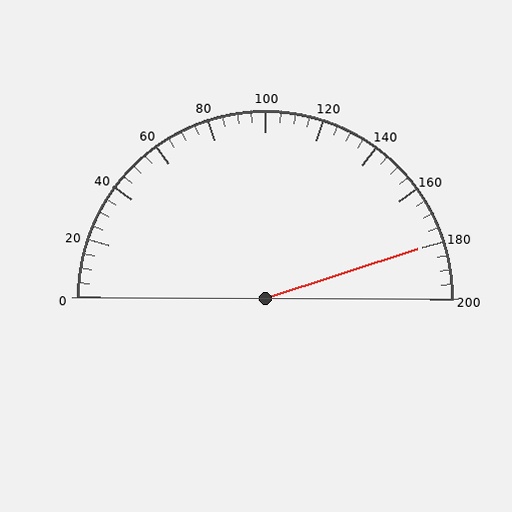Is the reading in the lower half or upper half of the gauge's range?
The reading is in the upper half of the range (0 to 200).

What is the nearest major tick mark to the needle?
The nearest major tick mark is 180.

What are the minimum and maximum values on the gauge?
The gauge ranges from 0 to 200.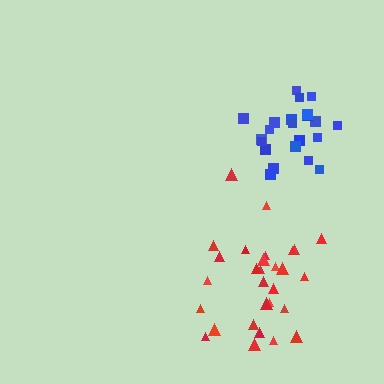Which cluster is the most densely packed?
Blue.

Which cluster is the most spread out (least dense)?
Red.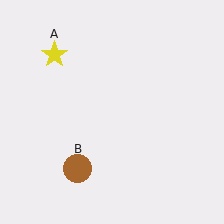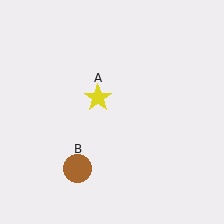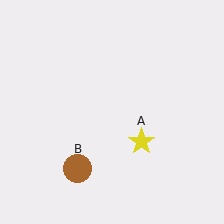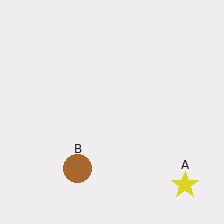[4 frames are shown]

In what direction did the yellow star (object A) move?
The yellow star (object A) moved down and to the right.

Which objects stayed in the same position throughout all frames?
Brown circle (object B) remained stationary.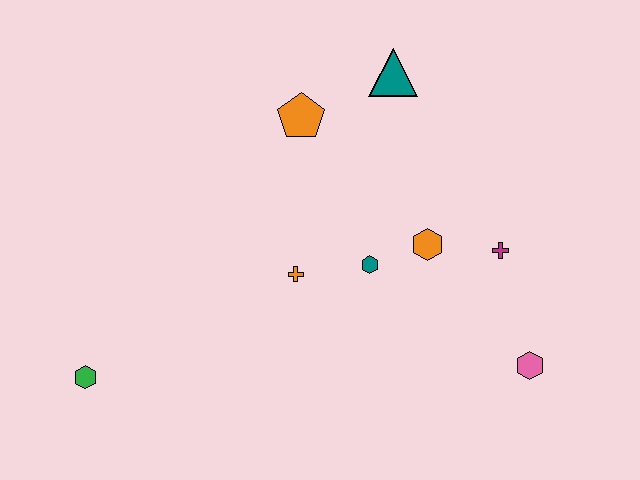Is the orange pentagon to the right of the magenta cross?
No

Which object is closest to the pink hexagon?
The magenta cross is closest to the pink hexagon.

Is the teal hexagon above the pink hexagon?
Yes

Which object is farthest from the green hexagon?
The pink hexagon is farthest from the green hexagon.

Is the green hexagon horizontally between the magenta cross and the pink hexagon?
No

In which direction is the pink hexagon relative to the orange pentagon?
The pink hexagon is below the orange pentagon.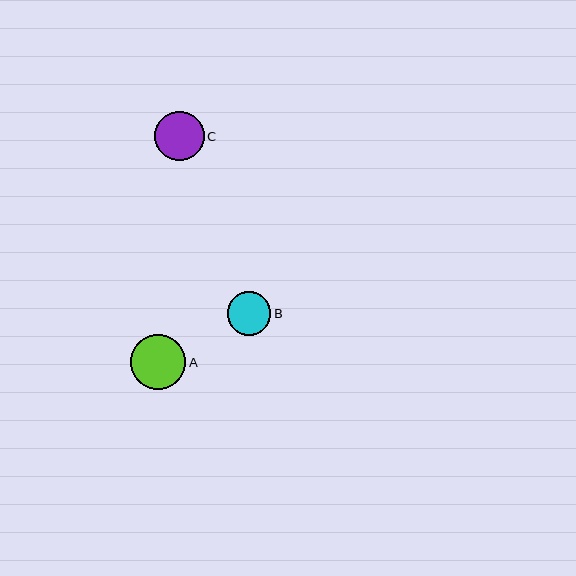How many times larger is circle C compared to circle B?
Circle C is approximately 1.2 times the size of circle B.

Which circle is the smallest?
Circle B is the smallest with a size of approximately 43 pixels.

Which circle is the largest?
Circle A is the largest with a size of approximately 55 pixels.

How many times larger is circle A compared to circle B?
Circle A is approximately 1.3 times the size of circle B.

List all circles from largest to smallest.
From largest to smallest: A, C, B.